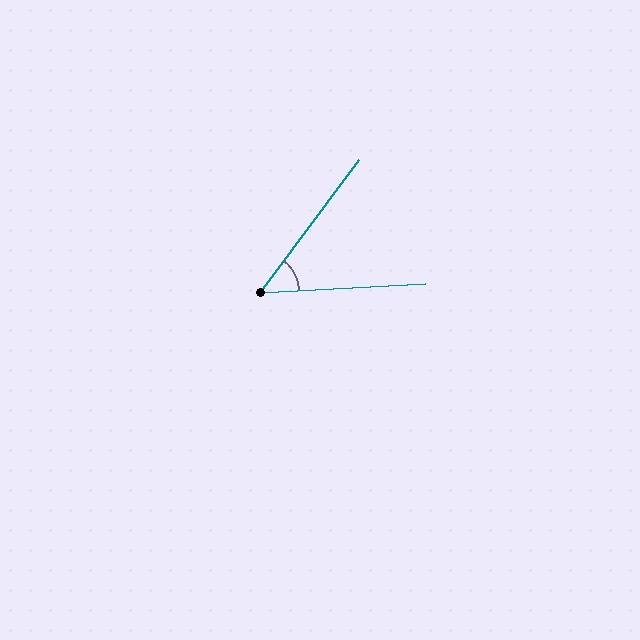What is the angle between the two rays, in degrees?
Approximately 50 degrees.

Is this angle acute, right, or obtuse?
It is acute.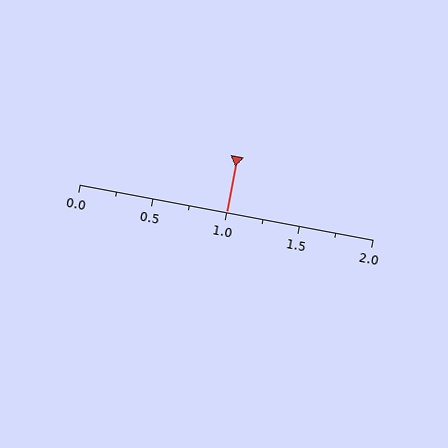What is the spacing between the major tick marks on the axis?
The major ticks are spaced 0.5 apart.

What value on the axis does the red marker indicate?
The marker indicates approximately 1.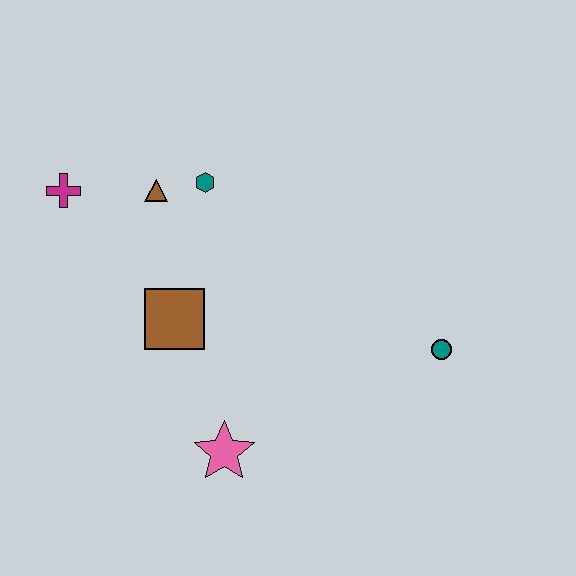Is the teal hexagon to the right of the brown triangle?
Yes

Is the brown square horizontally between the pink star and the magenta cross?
Yes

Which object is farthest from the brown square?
The teal circle is farthest from the brown square.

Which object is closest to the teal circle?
The pink star is closest to the teal circle.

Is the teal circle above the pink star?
Yes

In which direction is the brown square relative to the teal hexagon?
The brown square is below the teal hexagon.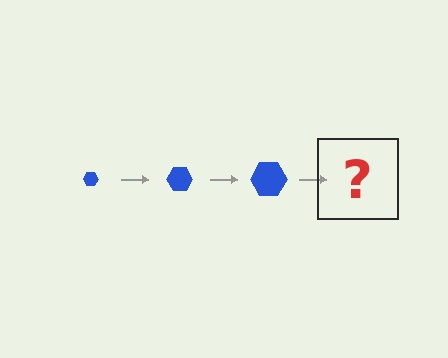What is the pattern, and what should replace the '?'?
The pattern is that the hexagon gets progressively larger each step. The '?' should be a blue hexagon, larger than the previous one.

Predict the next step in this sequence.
The next step is a blue hexagon, larger than the previous one.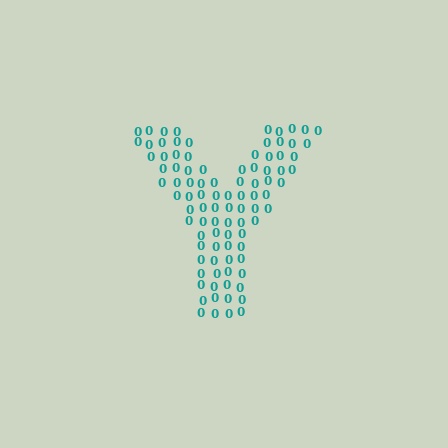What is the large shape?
The large shape is the letter Y.